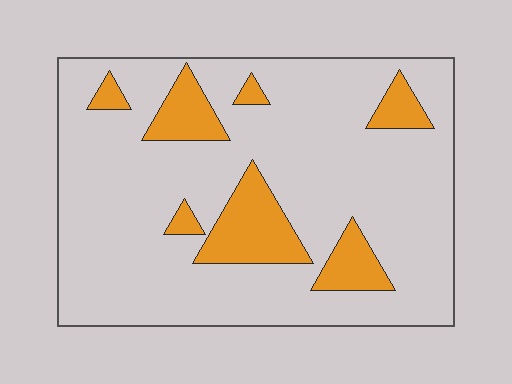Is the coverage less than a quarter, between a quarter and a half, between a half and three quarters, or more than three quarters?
Less than a quarter.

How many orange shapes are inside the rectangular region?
7.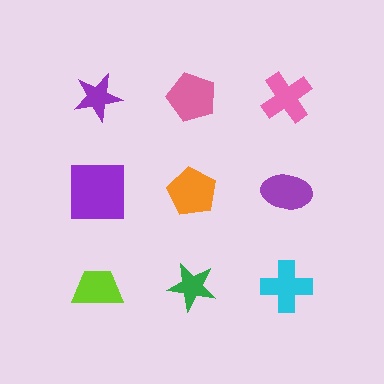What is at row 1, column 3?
A pink cross.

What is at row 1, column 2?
A pink pentagon.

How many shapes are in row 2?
3 shapes.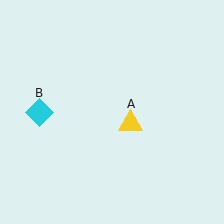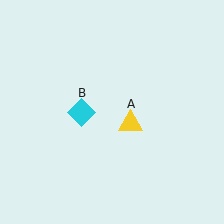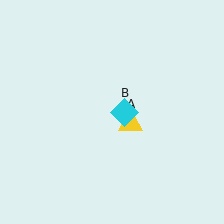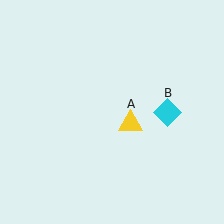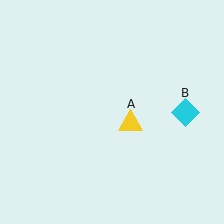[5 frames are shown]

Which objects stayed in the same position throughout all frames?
Yellow triangle (object A) remained stationary.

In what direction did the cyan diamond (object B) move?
The cyan diamond (object B) moved right.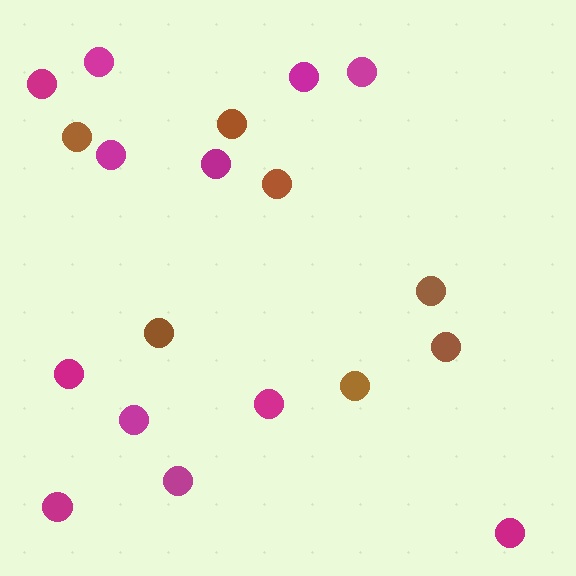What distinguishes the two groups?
There are 2 groups: one group of brown circles (7) and one group of magenta circles (12).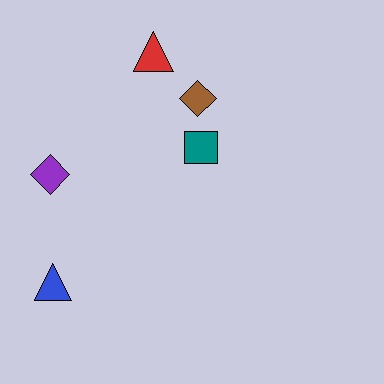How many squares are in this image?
There is 1 square.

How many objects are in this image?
There are 5 objects.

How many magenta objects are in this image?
There are no magenta objects.